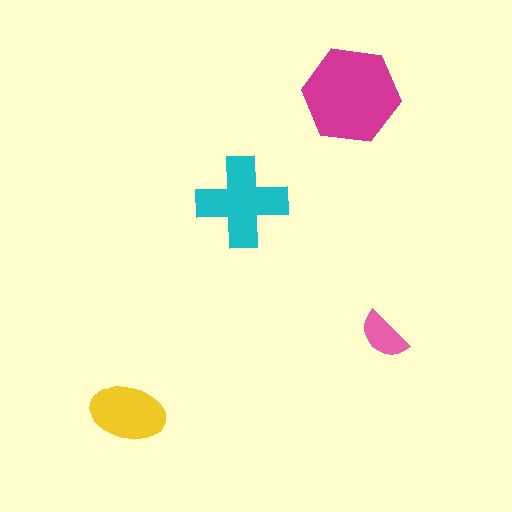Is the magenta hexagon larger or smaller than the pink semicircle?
Larger.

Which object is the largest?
The magenta hexagon.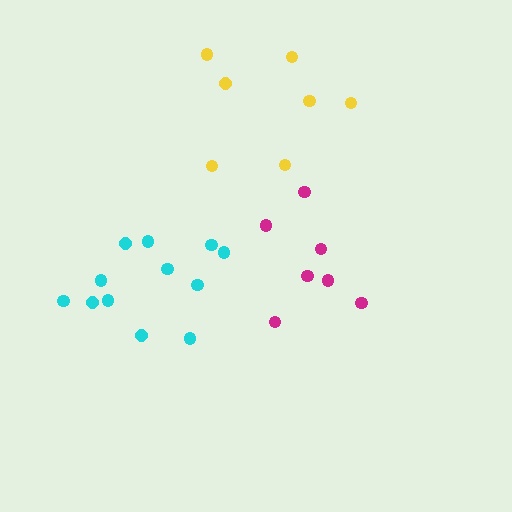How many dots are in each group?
Group 1: 7 dots, Group 2: 12 dots, Group 3: 7 dots (26 total).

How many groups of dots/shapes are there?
There are 3 groups.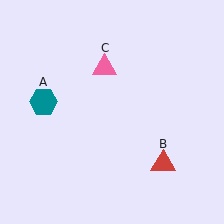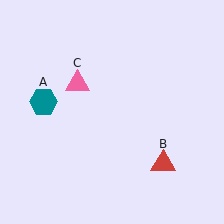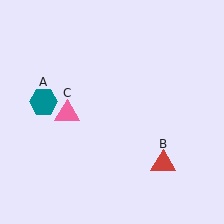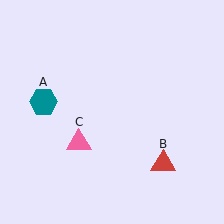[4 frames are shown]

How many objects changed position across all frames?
1 object changed position: pink triangle (object C).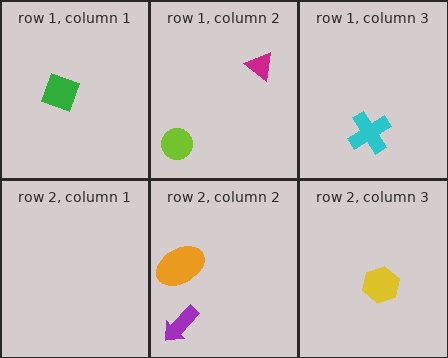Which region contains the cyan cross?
The row 1, column 3 region.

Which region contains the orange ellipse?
The row 2, column 2 region.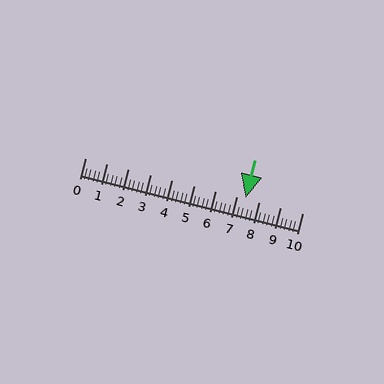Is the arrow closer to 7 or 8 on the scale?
The arrow is closer to 7.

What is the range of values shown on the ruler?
The ruler shows values from 0 to 10.